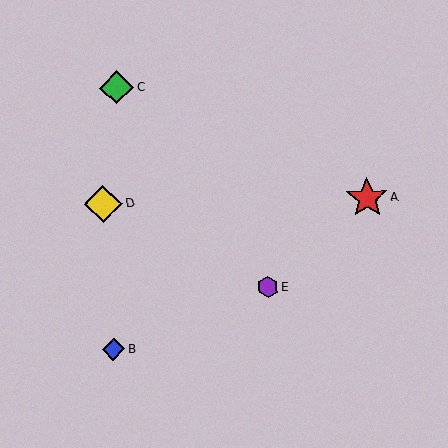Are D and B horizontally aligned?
No, D is at y≈204 and B is at y≈349.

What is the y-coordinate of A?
Object A is at y≈198.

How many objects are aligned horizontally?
2 objects (A, D) are aligned horizontally.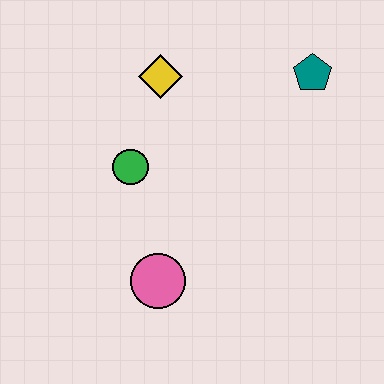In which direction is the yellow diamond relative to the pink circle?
The yellow diamond is above the pink circle.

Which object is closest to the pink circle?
The green circle is closest to the pink circle.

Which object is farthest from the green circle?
The teal pentagon is farthest from the green circle.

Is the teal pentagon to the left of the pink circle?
No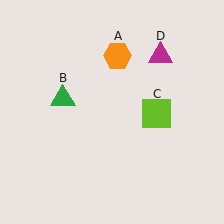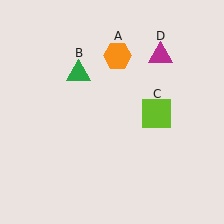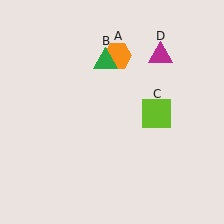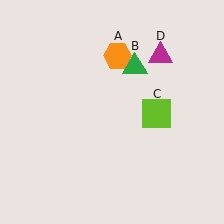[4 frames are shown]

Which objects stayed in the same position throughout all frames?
Orange hexagon (object A) and lime square (object C) and magenta triangle (object D) remained stationary.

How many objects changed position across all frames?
1 object changed position: green triangle (object B).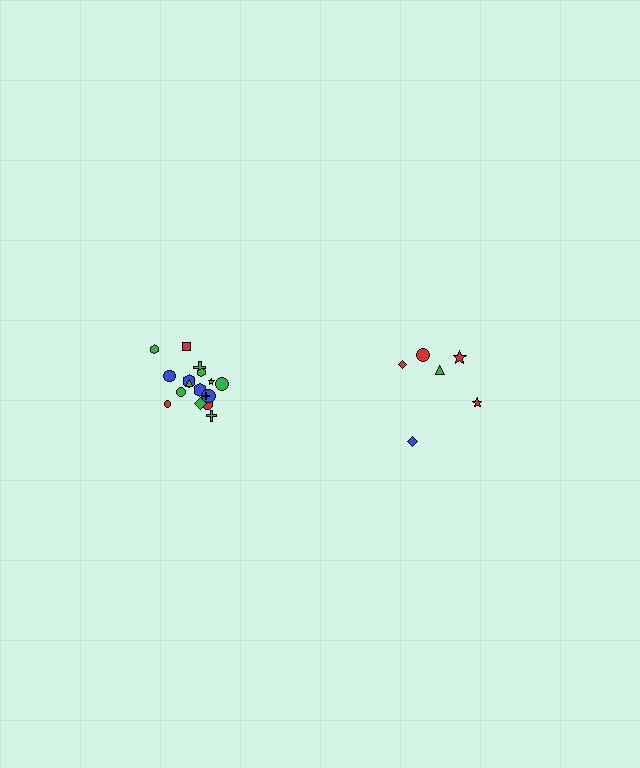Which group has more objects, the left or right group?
The left group.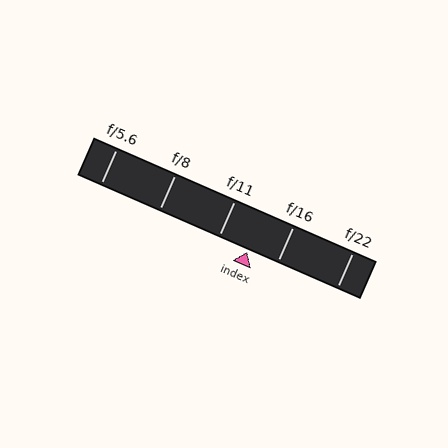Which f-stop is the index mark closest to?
The index mark is closest to f/16.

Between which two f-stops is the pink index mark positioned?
The index mark is between f/11 and f/16.